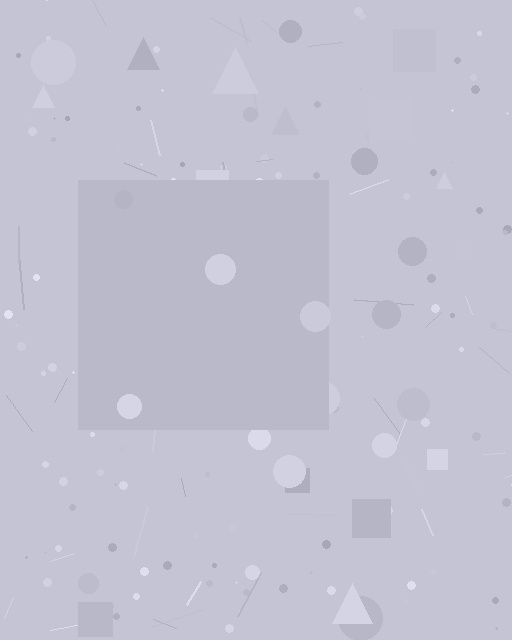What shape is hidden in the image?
A square is hidden in the image.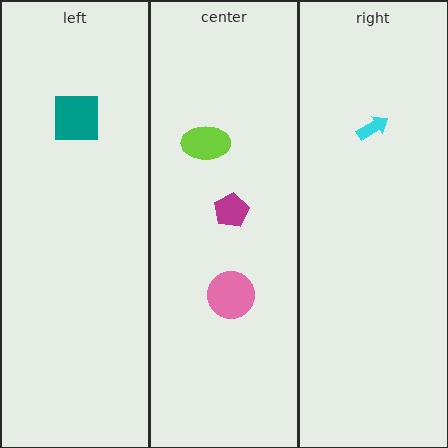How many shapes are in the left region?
1.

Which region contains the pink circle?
The center region.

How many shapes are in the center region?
3.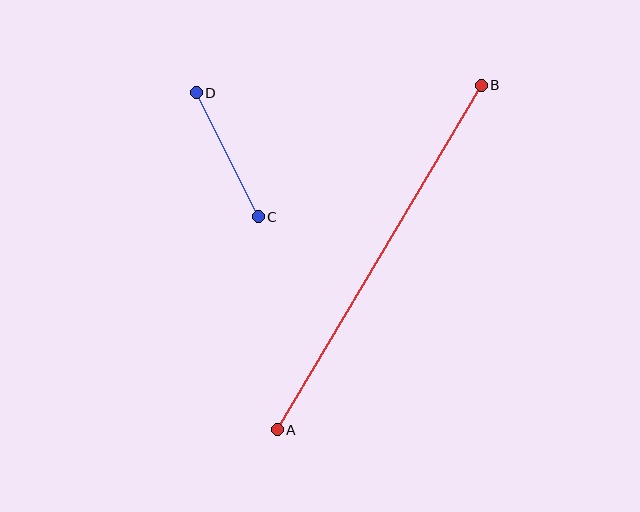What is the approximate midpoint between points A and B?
The midpoint is at approximately (379, 258) pixels.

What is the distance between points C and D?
The distance is approximately 139 pixels.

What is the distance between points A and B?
The distance is approximately 400 pixels.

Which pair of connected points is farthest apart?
Points A and B are farthest apart.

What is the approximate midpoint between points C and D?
The midpoint is at approximately (227, 155) pixels.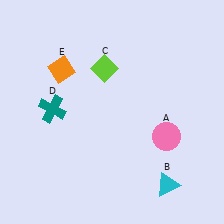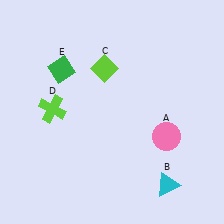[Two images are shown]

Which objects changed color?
D changed from teal to lime. E changed from orange to green.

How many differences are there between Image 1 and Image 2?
There are 2 differences between the two images.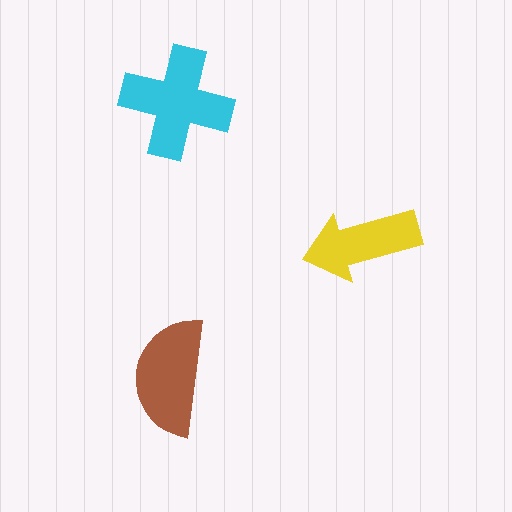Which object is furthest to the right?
The yellow arrow is rightmost.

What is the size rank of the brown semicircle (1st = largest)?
2nd.